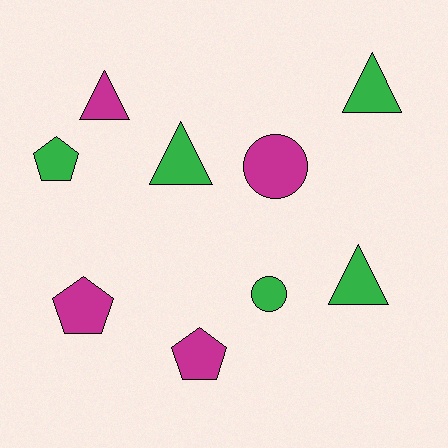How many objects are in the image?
There are 9 objects.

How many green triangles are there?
There are 3 green triangles.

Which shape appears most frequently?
Triangle, with 4 objects.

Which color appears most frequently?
Green, with 5 objects.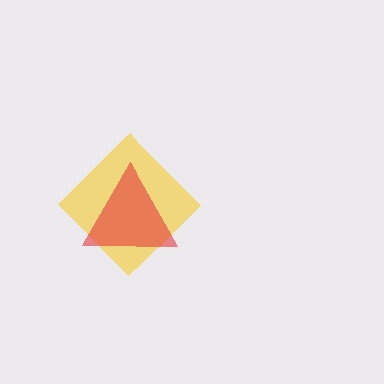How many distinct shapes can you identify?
There are 2 distinct shapes: a yellow diamond, a red triangle.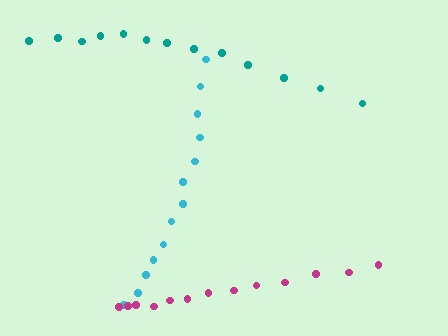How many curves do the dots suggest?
There are 3 distinct paths.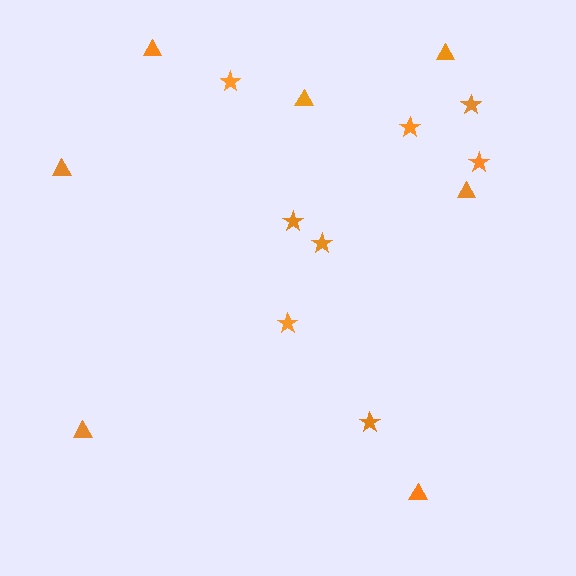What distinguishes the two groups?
There are 2 groups: one group of triangles (7) and one group of stars (8).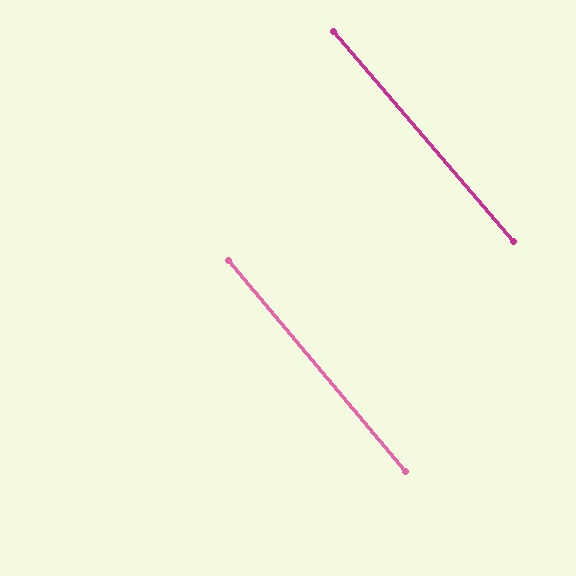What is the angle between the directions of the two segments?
Approximately 1 degree.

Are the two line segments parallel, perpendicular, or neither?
Parallel — their directions differ by only 0.6°.